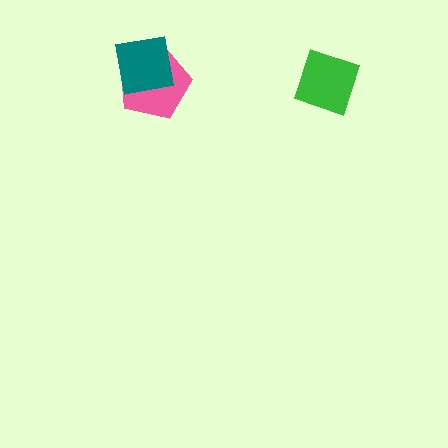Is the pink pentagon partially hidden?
Yes, it is partially covered by another shape.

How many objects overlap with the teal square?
1 object overlaps with the teal square.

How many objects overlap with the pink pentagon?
1 object overlaps with the pink pentagon.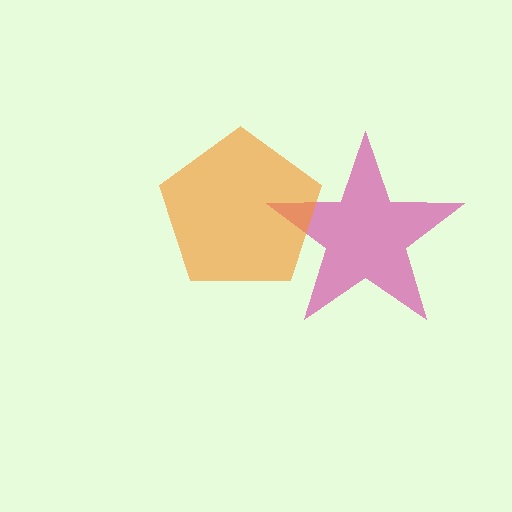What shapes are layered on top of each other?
The layered shapes are: a magenta star, an orange pentagon.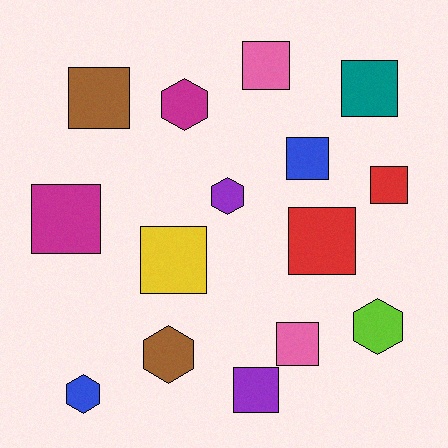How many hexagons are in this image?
There are 5 hexagons.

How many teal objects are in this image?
There is 1 teal object.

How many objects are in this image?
There are 15 objects.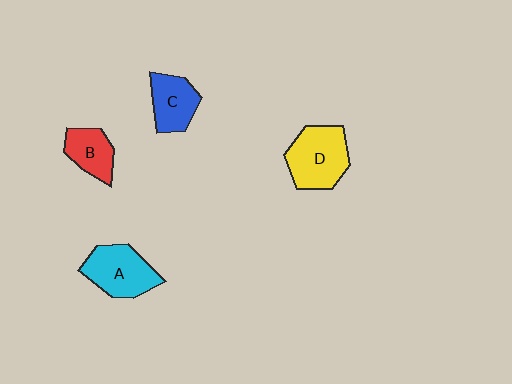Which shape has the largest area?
Shape D (yellow).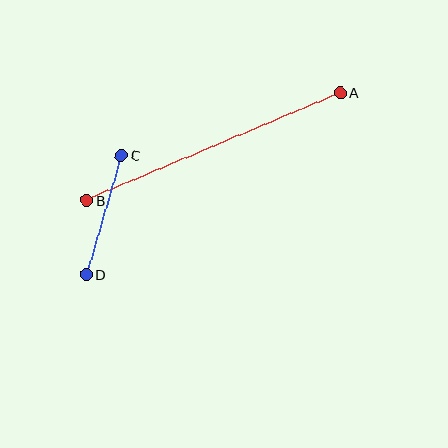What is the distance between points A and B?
The distance is approximately 276 pixels.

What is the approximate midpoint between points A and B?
The midpoint is at approximately (213, 147) pixels.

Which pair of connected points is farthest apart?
Points A and B are farthest apart.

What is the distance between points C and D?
The distance is approximately 124 pixels.